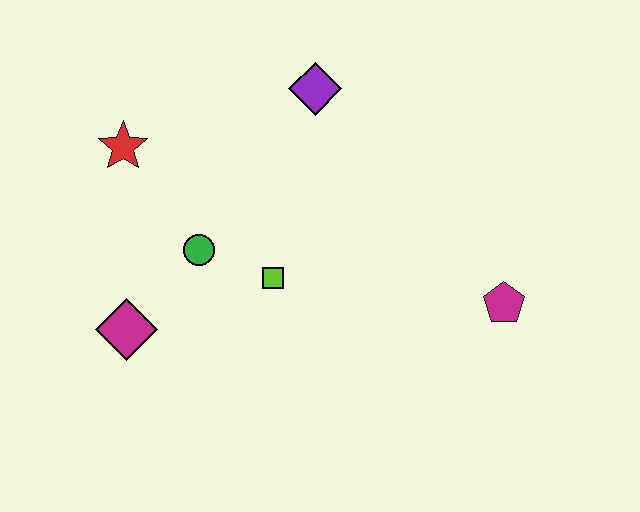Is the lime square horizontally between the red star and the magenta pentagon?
Yes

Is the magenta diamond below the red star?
Yes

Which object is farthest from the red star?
The magenta pentagon is farthest from the red star.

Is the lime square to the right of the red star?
Yes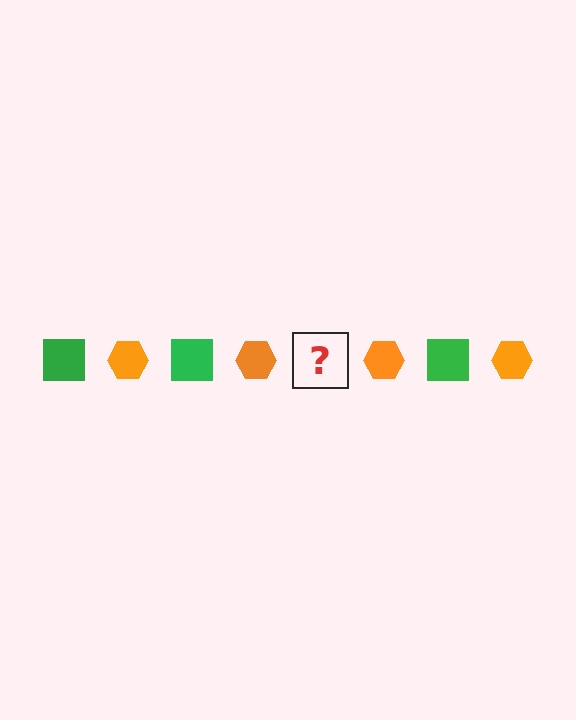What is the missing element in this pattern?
The missing element is a green square.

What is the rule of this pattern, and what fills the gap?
The rule is that the pattern alternates between green square and orange hexagon. The gap should be filled with a green square.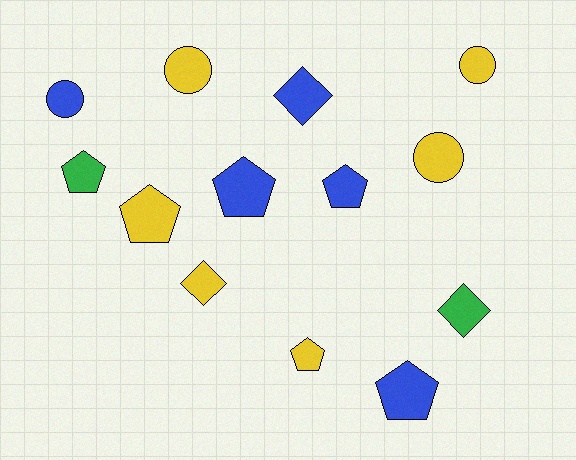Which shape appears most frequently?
Pentagon, with 6 objects.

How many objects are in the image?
There are 13 objects.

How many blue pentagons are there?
There are 3 blue pentagons.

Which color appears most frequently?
Yellow, with 6 objects.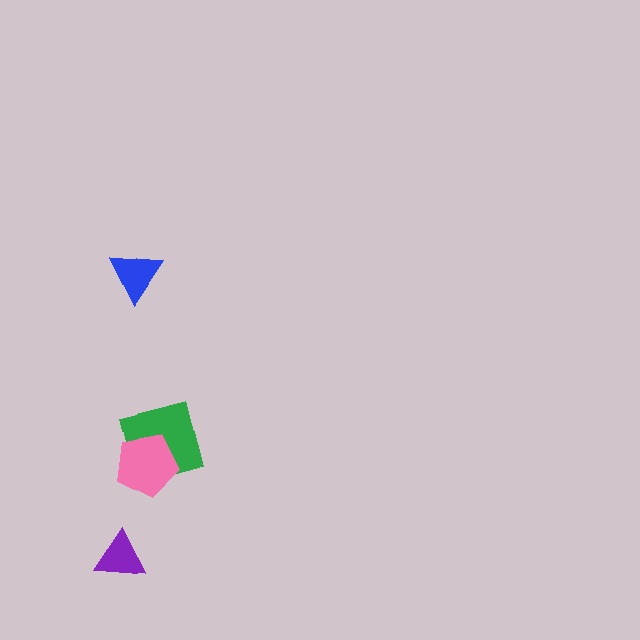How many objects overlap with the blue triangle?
0 objects overlap with the blue triangle.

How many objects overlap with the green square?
1 object overlaps with the green square.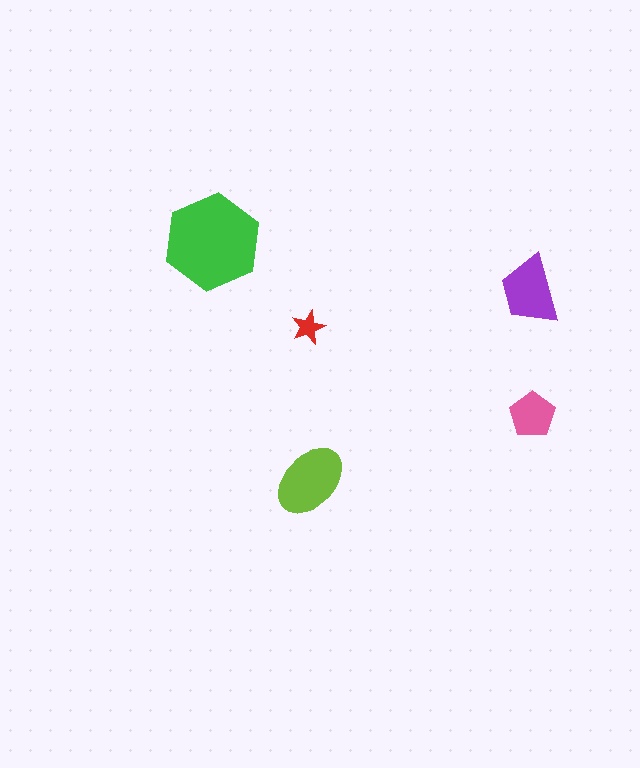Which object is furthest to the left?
The green hexagon is leftmost.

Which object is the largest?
The green hexagon.